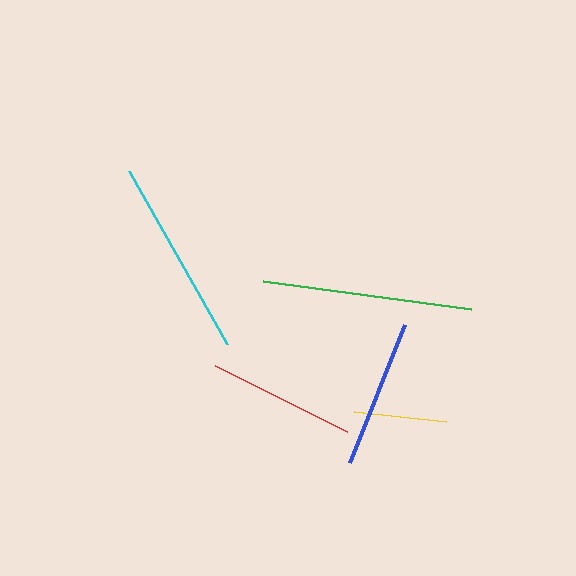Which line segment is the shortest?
The yellow line is the shortest at approximately 93 pixels.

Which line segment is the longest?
The green line is the longest at approximately 210 pixels.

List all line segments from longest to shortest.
From longest to shortest: green, cyan, blue, red, yellow.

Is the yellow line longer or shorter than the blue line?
The blue line is longer than the yellow line.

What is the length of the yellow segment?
The yellow segment is approximately 93 pixels long.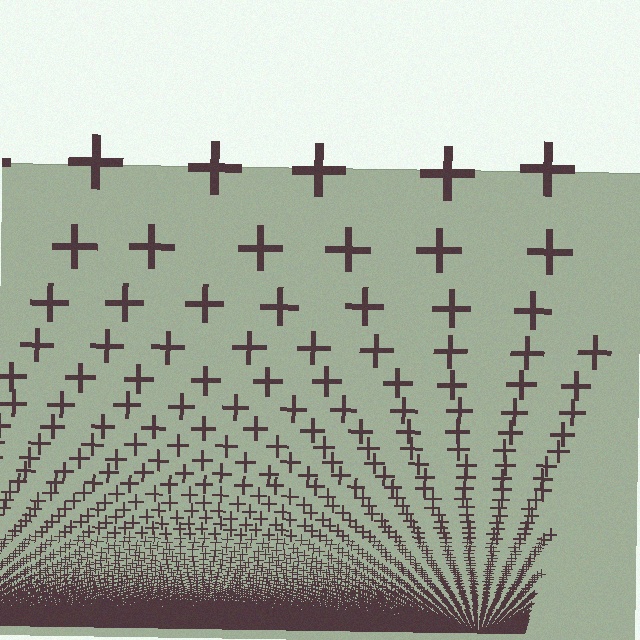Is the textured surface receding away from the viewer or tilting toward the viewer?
The surface appears to tilt toward the viewer. Texture elements get larger and sparser toward the top.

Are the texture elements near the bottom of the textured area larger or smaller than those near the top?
Smaller. The gradient is inverted — elements near the bottom are smaller and denser.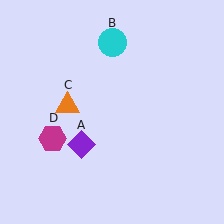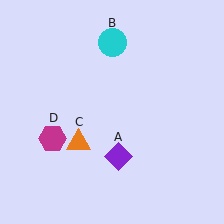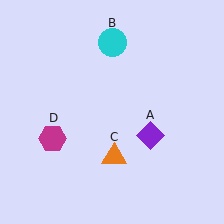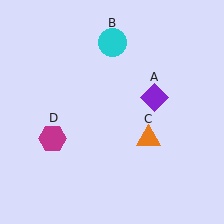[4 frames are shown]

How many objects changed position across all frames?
2 objects changed position: purple diamond (object A), orange triangle (object C).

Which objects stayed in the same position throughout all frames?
Cyan circle (object B) and magenta hexagon (object D) remained stationary.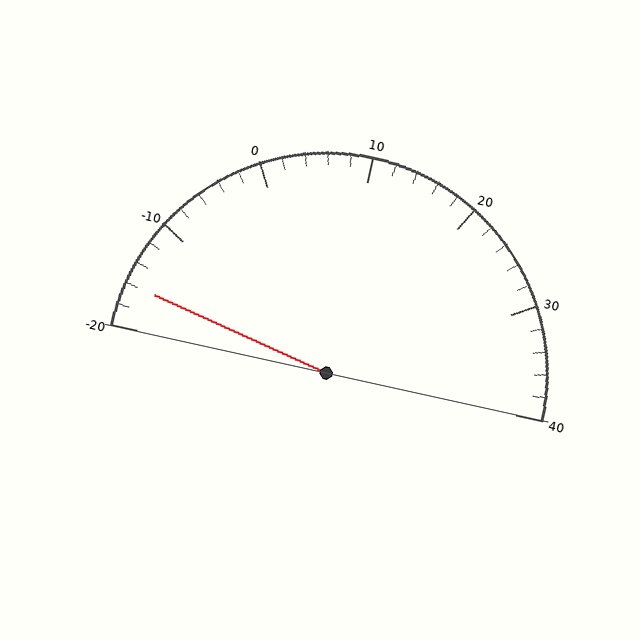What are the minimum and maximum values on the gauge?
The gauge ranges from -20 to 40.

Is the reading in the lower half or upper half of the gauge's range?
The reading is in the lower half of the range (-20 to 40).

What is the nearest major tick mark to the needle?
The nearest major tick mark is -20.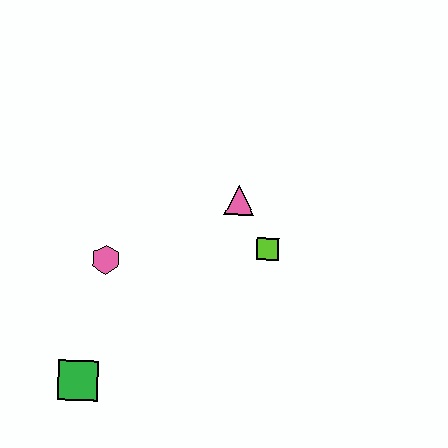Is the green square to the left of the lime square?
Yes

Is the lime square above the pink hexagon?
Yes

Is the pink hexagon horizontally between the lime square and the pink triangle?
No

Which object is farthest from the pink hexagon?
The lime square is farthest from the pink hexagon.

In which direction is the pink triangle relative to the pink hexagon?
The pink triangle is to the right of the pink hexagon.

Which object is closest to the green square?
The pink hexagon is closest to the green square.